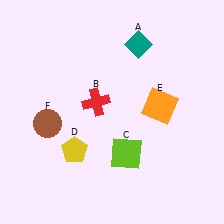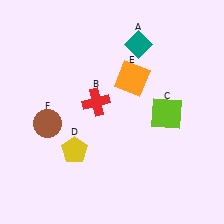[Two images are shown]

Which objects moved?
The objects that moved are: the lime square (C), the orange square (E).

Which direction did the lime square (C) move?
The lime square (C) moved right.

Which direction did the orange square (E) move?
The orange square (E) moved up.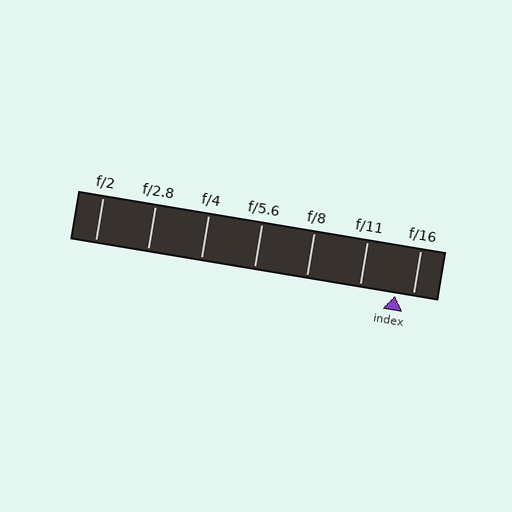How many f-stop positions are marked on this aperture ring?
There are 7 f-stop positions marked.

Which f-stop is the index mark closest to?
The index mark is closest to f/16.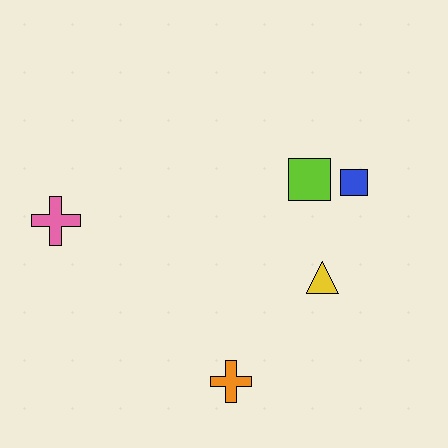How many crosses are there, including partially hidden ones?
There are 2 crosses.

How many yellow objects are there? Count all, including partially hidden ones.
There is 1 yellow object.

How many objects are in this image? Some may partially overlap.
There are 5 objects.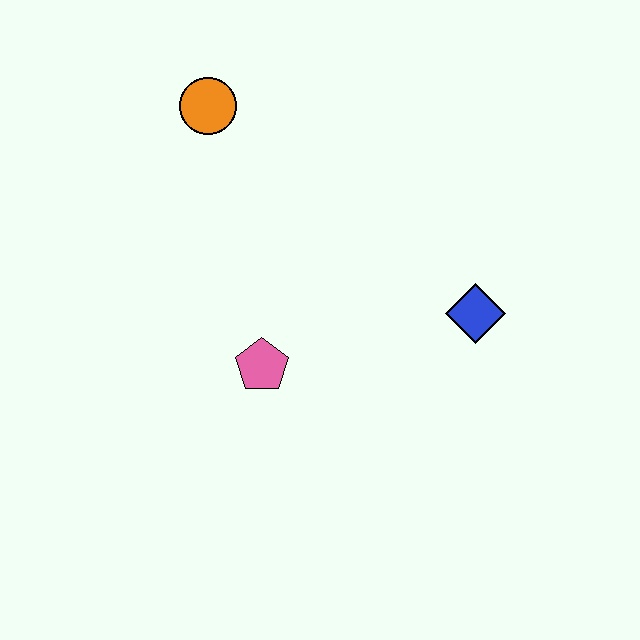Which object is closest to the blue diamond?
The pink pentagon is closest to the blue diamond.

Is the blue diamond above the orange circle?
No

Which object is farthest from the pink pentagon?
The orange circle is farthest from the pink pentagon.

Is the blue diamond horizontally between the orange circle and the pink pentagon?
No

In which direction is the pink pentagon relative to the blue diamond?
The pink pentagon is to the left of the blue diamond.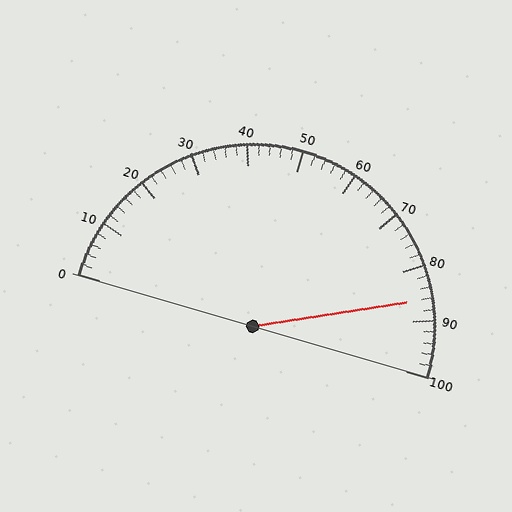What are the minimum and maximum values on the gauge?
The gauge ranges from 0 to 100.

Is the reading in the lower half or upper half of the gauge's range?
The reading is in the upper half of the range (0 to 100).